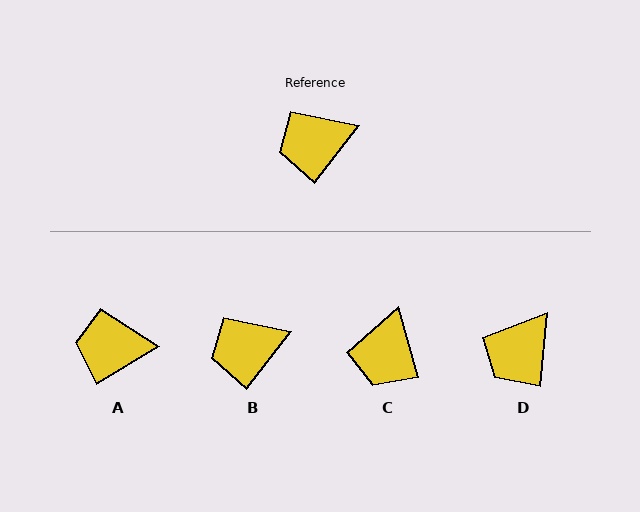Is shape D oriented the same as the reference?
No, it is off by about 32 degrees.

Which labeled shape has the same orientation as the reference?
B.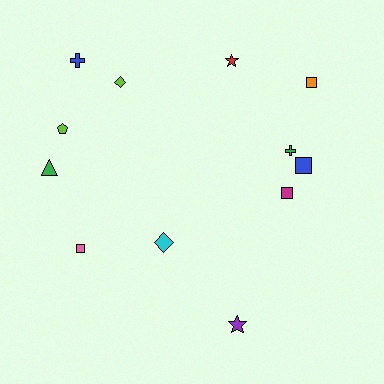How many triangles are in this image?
There is 1 triangle.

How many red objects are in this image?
There is 1 red object.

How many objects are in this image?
There are 12 objects.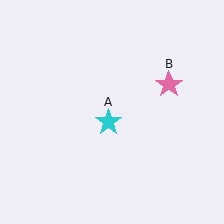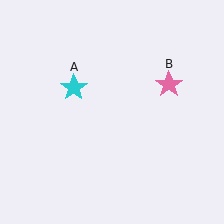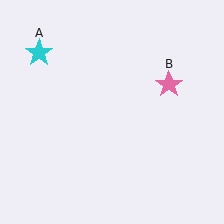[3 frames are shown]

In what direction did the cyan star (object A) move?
The cyan star (object A) moved up and to the left.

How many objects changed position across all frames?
1 object changed position: cyan star (object A).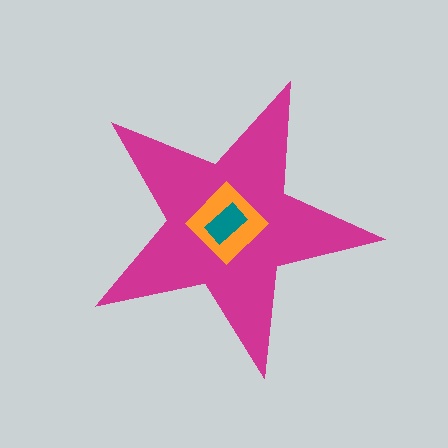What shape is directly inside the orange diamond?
The teal rectangle.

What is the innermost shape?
The teal rectangle.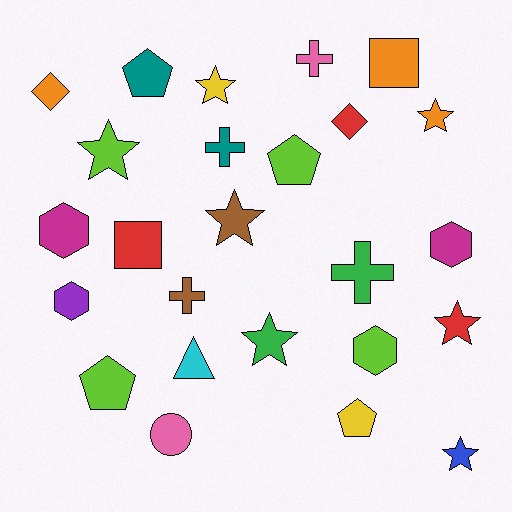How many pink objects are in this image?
There are 2 pink objects.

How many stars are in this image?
There are 7 stars.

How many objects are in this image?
There are 25 objects.